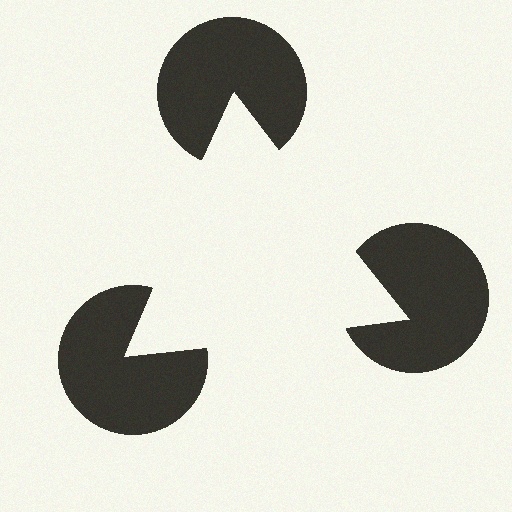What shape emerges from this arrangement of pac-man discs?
An illusory triangle — its edges are inferred from the aligned wedge cuts in the pac-man discs, not physically drawn.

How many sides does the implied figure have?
3 sides.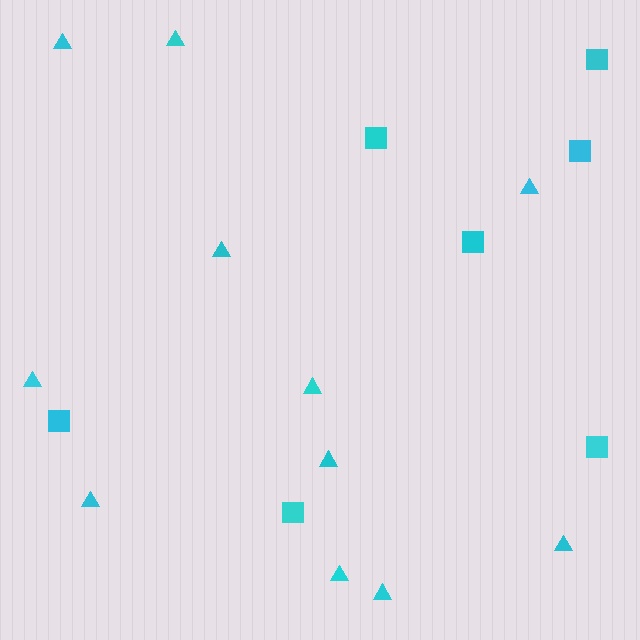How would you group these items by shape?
There are 2 groups: one group of squares (7) and one group of triangles (11).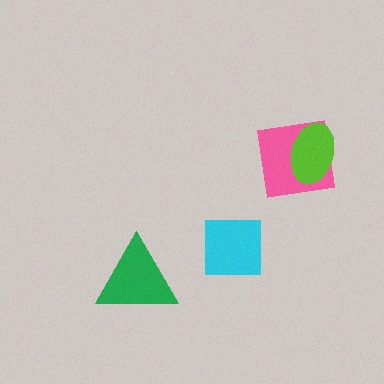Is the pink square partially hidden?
Yes, it is partially covered by another shape.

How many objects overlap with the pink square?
1 object overlaps with the pink square.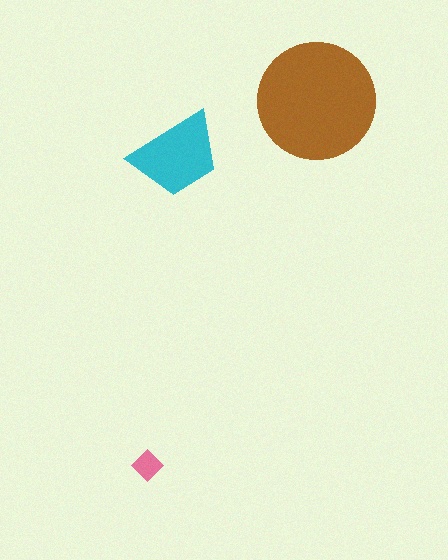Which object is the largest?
The brown circle.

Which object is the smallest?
The pink diamond.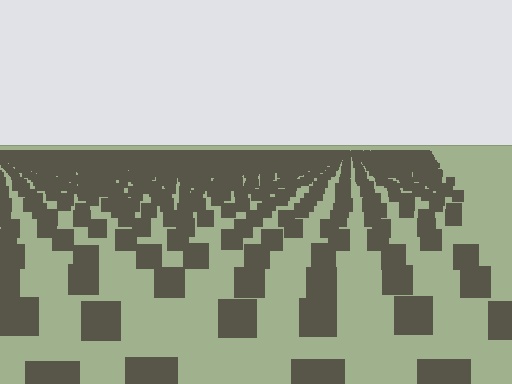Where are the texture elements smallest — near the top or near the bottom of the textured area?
Near the top.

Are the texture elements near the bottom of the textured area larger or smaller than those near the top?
Larger. Near the bottom, elements are closer to the viewer and appear at a bigger on-screen size.